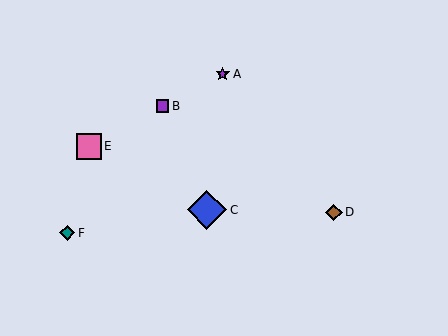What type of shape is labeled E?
Shape E is a pink square.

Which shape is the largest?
The blue diamond (labeled C) is the largest.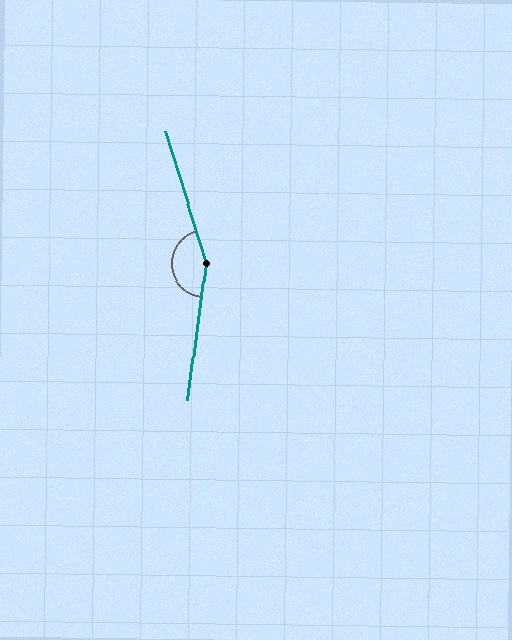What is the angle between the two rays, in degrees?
Approximately 155 degrees.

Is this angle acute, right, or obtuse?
It is obtuse.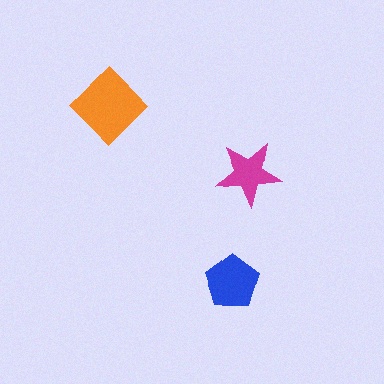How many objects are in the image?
There are 3 objects in the image.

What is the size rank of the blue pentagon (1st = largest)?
2nd.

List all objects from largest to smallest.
The orange diamond, the blue pentagon, the magenta star.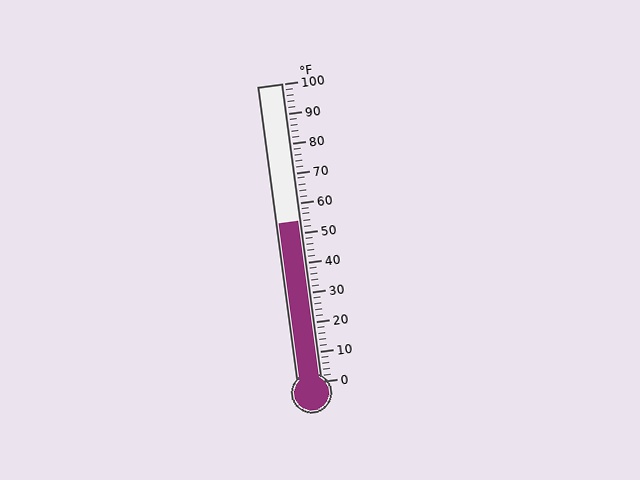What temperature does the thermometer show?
The thermometer shows approximately 54°F.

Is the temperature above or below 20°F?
The temperature is above 20°F.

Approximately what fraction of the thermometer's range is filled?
The thermometer is filled to approximately 55% of its range.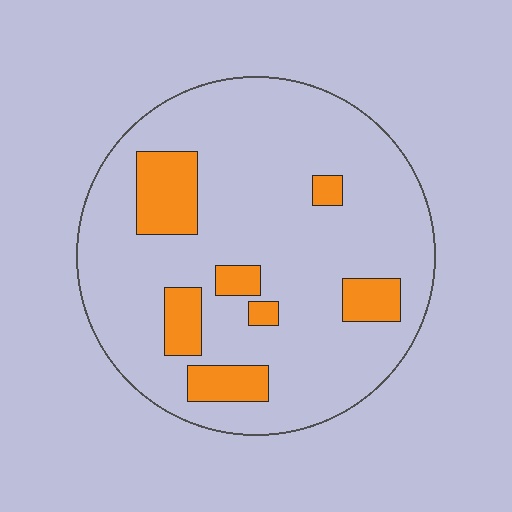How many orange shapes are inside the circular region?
7.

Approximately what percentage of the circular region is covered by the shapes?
Approximately 15%.